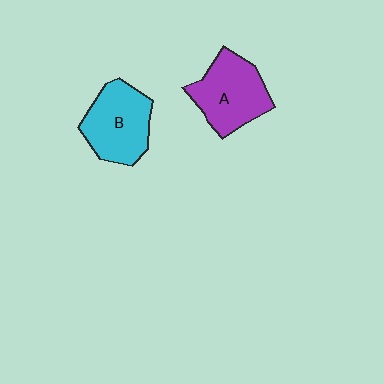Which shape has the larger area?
Shape A (purple).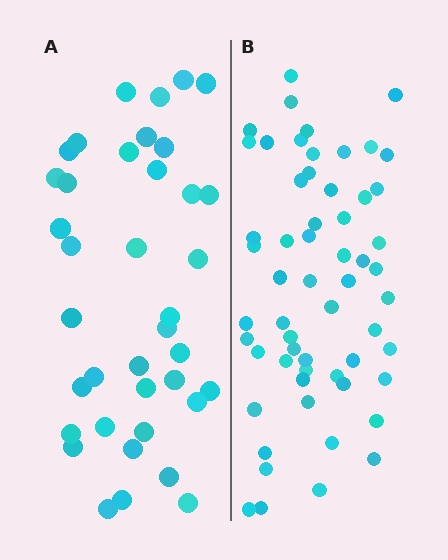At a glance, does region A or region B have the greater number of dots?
Region B (the right region) has more dots.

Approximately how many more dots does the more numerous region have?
Region B has approximately 20 more dots than region A.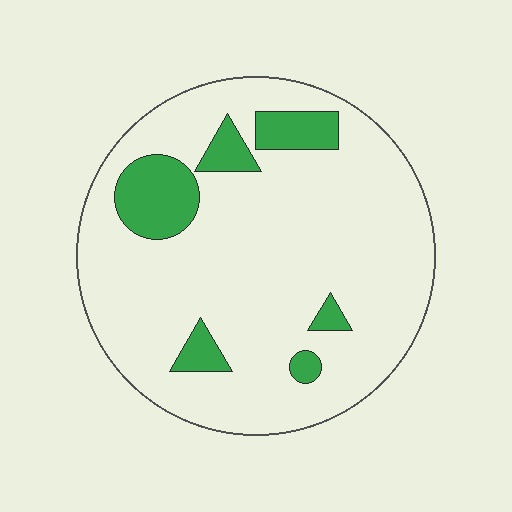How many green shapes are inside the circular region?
6.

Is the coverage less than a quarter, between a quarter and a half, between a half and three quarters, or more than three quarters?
Less than a quarter.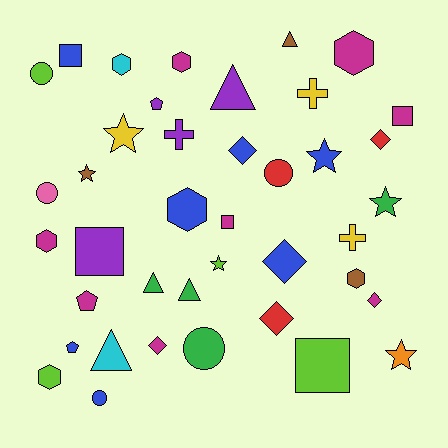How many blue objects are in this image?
There are 7 blue objects.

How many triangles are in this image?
There are 5 triangles.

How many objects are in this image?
There are 40 objects.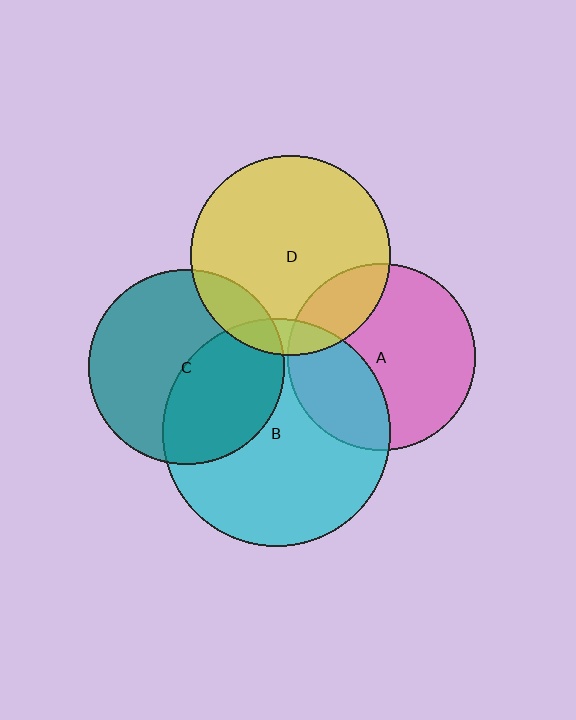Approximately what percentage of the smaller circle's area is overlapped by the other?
Approximately 15%.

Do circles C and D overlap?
Yes.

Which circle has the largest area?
Circle B (cyan).